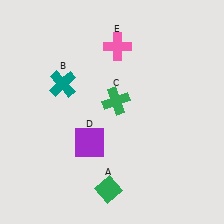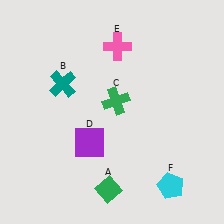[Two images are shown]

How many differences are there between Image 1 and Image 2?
There is 1 difference between the two images.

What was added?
A cyan pentagon (F) was added in Image 2.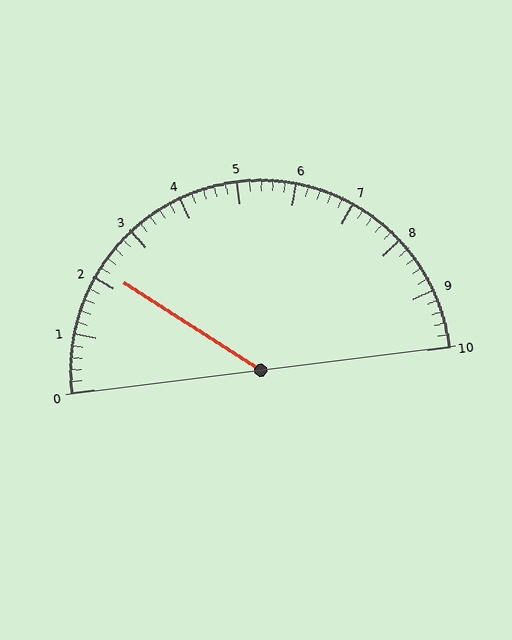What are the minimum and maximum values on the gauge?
The gauge ranges from 0 to 10.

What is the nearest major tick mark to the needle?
The nearest major tick mark is 2.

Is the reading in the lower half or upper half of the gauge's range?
The reading is in the lower half of the range (0 to 10).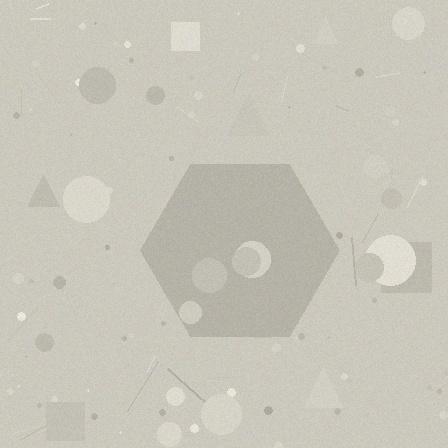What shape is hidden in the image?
A hexagon is hidden in the image.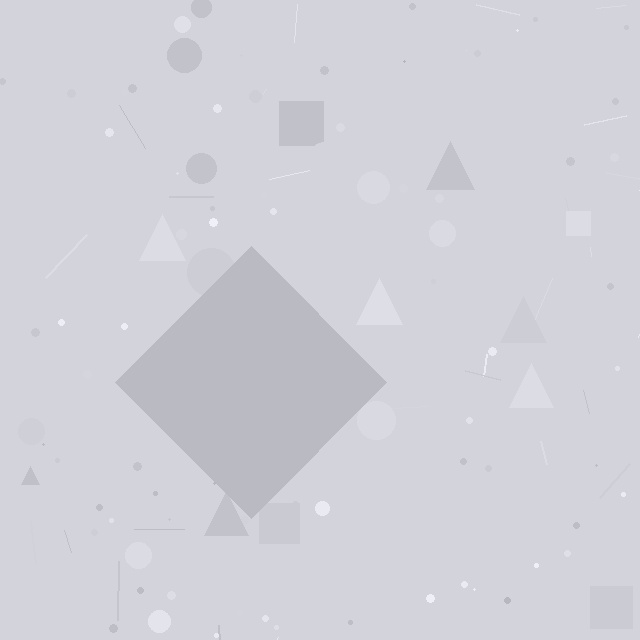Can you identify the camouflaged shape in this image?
The camouflaged shape is a diamond.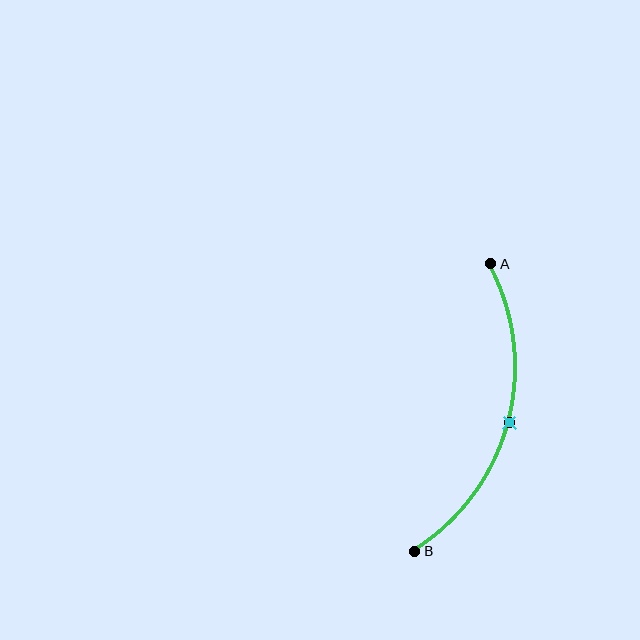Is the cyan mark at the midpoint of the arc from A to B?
Yes. The cyan mark lies on the arc at equal arc-length from both A and B — it is the arc midpoint.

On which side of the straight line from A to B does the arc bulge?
The arc bulges to the right of the straight line connecting A and B.